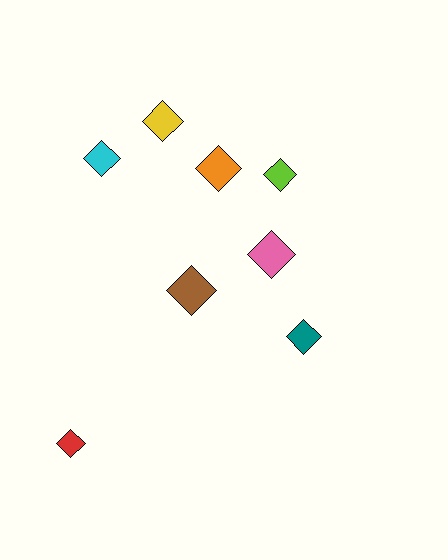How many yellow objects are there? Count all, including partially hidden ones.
There is 1 yellow object.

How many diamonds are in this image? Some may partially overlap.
There are 8 diamonds.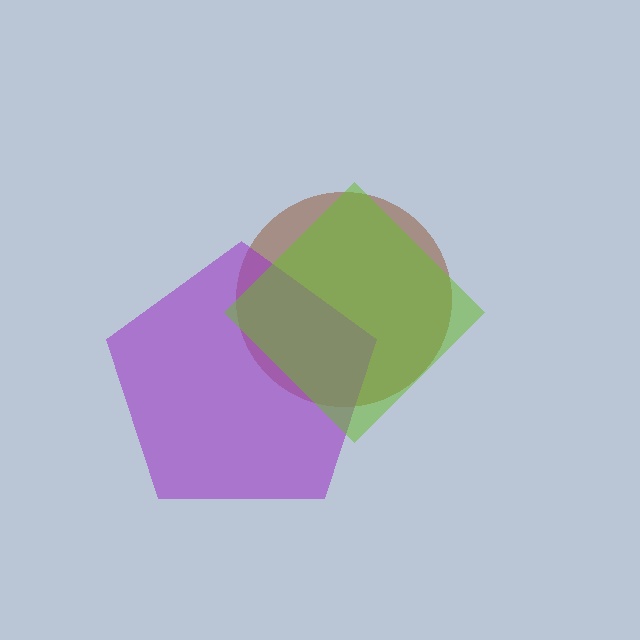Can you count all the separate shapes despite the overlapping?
Yes, there are 3 separate shapes.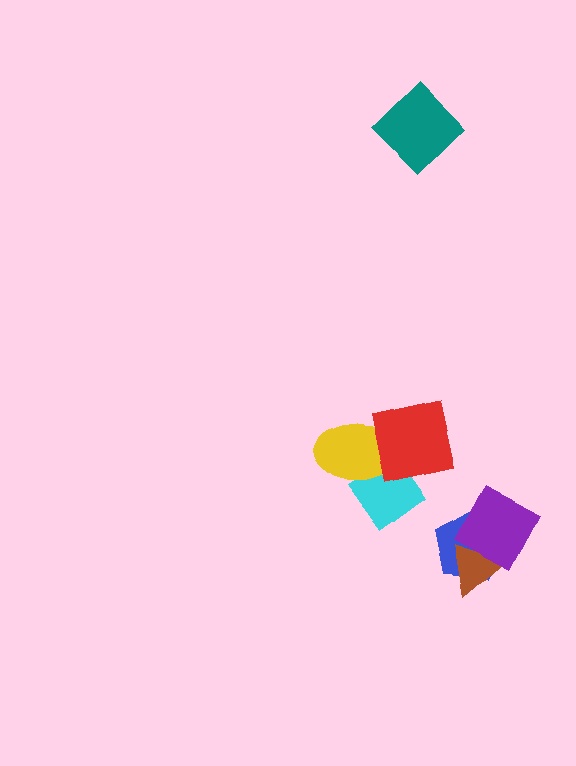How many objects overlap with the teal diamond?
0 objects overlap with the teal diamond.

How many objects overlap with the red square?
2 objects overlap with the red square.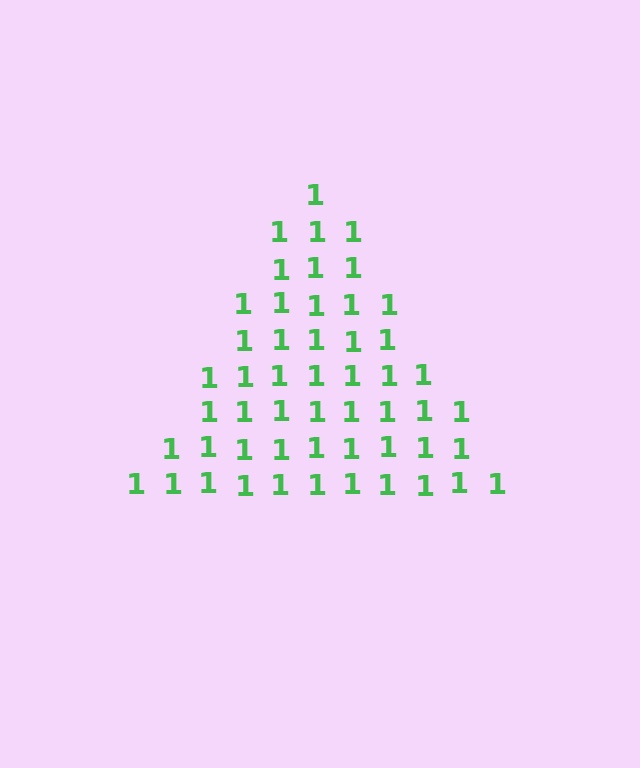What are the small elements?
The small elements are digit 1's.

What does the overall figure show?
The overall figure shows a triangle.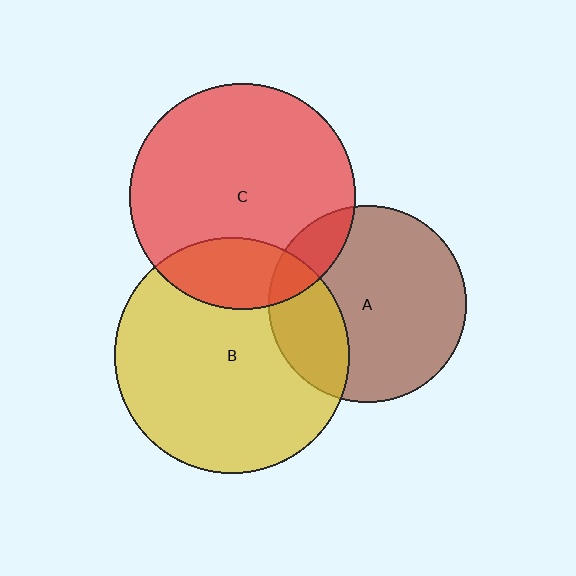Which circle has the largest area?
Circle B (yellow).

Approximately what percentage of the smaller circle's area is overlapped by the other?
Approximately 25%.